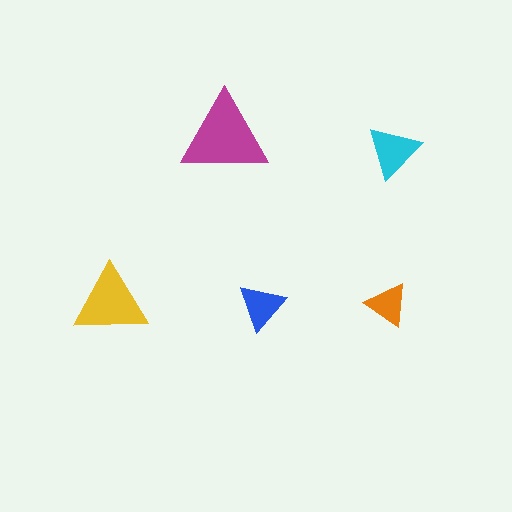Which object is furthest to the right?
The cyan triangle is rightmost.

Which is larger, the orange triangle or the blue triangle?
The blue one.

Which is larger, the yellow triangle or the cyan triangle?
The yellow one.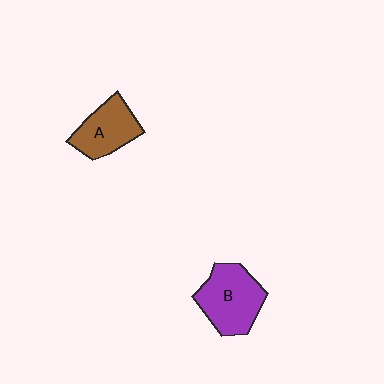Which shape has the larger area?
Shape B (purple).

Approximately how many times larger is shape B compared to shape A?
Approximately 1.3 times.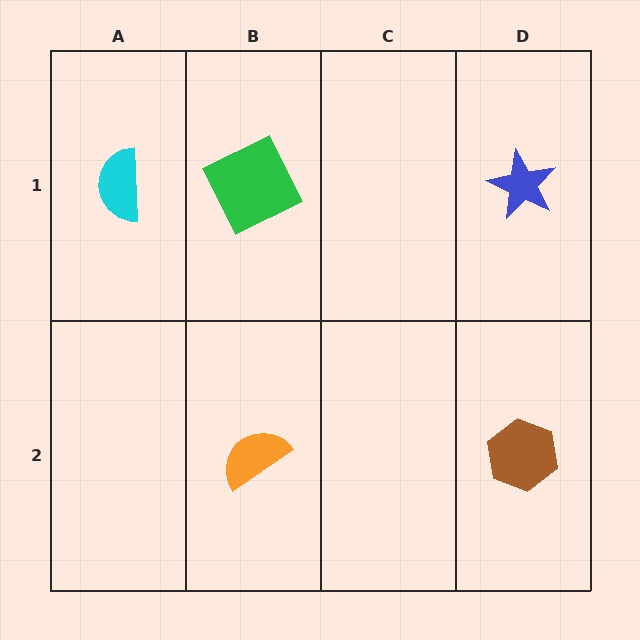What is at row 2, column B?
An orange semicircle.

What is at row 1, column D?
A blue star.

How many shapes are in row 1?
3 shapes.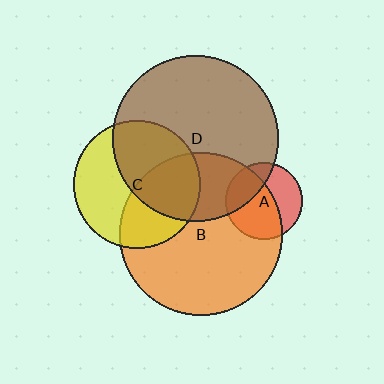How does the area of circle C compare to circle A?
Approximately 2.7 times.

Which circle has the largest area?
Circle D (brown).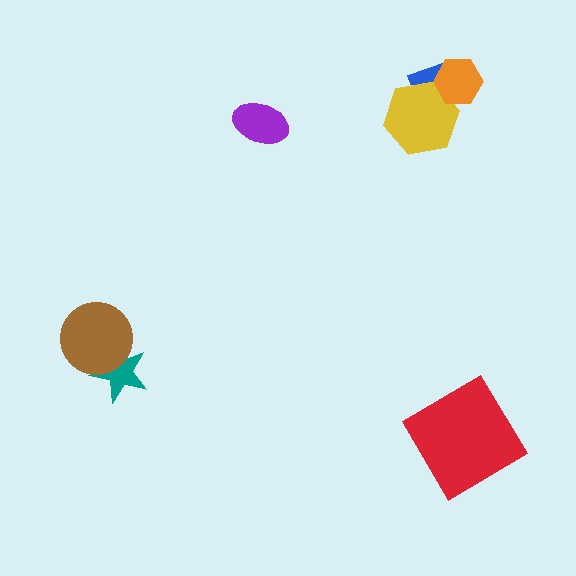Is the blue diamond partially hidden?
Yes, it is partially covered by another shape.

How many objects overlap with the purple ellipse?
0 objects overlap with the purple ellipse.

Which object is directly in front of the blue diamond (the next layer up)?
The yellow hexagon is directly in front of the blue diamond.